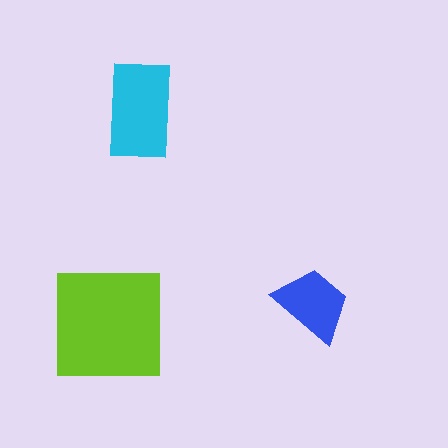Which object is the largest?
The lime square.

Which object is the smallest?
The blue trapezoid.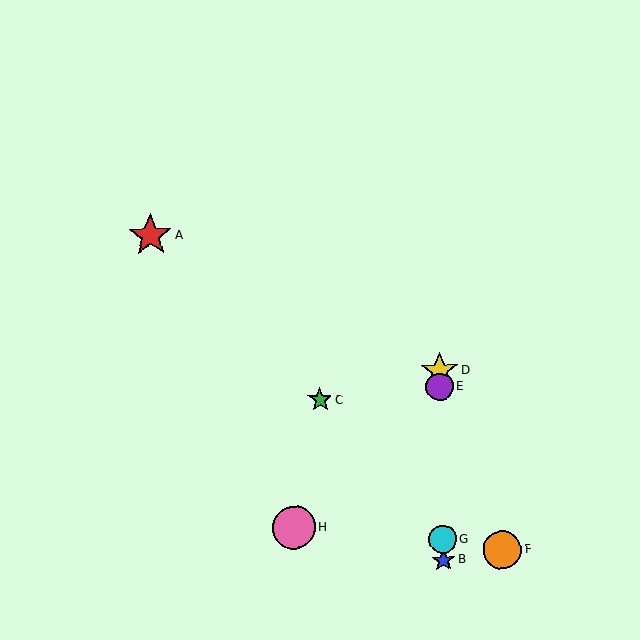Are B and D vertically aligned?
Yes, both are at x≈443.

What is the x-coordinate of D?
Object D is at x≈439.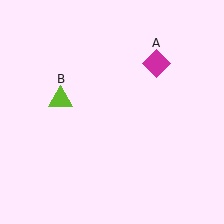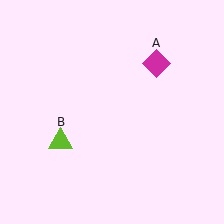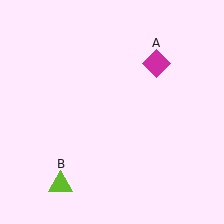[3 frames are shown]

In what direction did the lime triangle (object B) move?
The lime triangle (object B) moved down.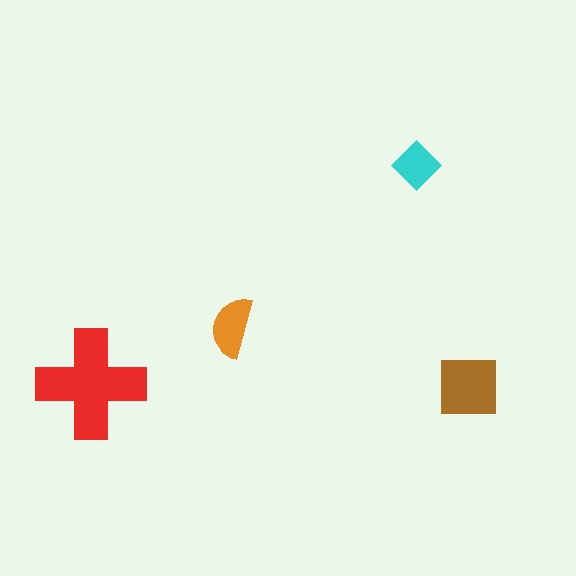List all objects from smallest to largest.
The cyan diamond, the orange semicircle, the brown square, the red cross.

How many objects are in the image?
There are 4 objects in the image.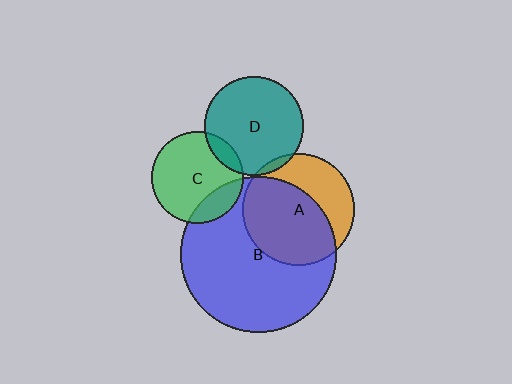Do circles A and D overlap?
Yes.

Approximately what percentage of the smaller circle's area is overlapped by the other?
Approximately 5%.